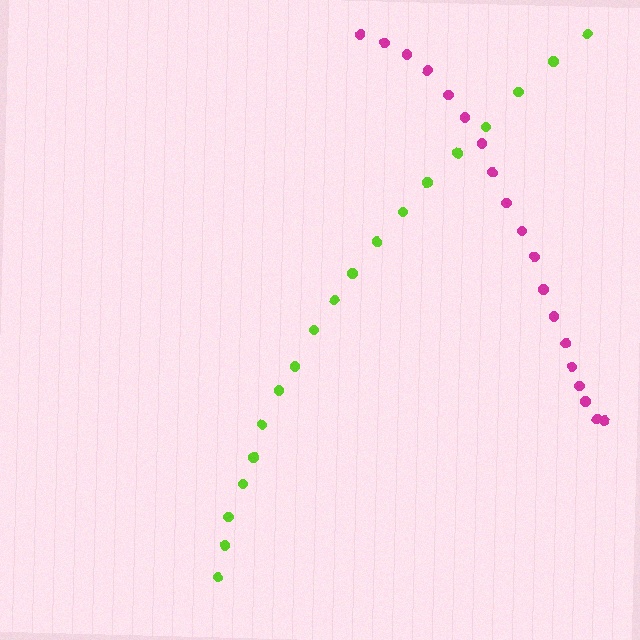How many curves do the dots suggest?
There are 2 distinct paths.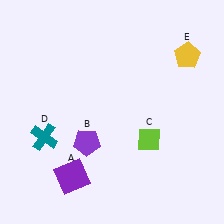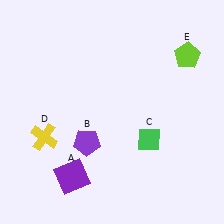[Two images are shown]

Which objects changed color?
C changed from lime to green. D changed from teal to yellow. E changed from yellow to lime.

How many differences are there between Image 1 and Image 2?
There are 3 differences between the two images.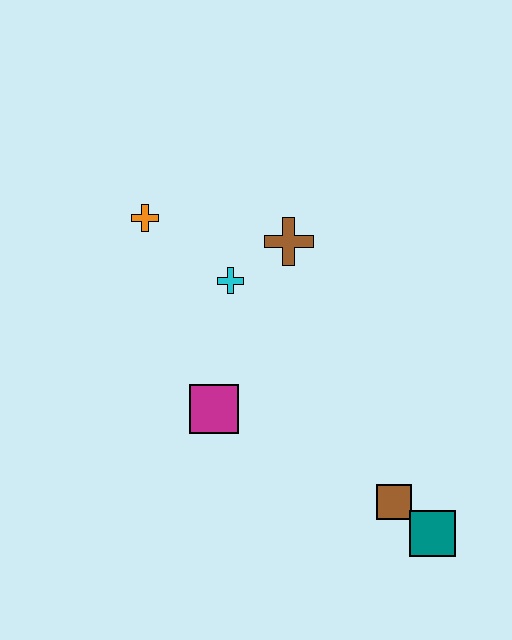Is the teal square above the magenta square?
No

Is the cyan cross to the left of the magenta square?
No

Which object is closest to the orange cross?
The cyan cross is closest to the orange cross.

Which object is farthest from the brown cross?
The teal square is farthest from the brown cross.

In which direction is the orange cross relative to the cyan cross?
The orange cross is to the left of the cyan cross.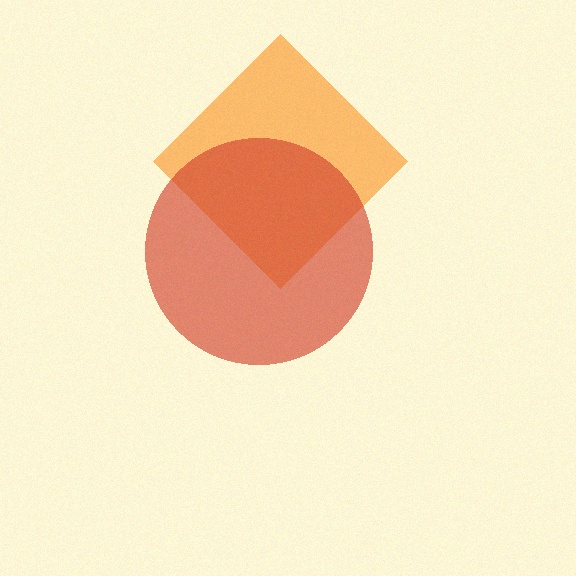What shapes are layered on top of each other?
The layered shapes are: an orange diamond, a red circle.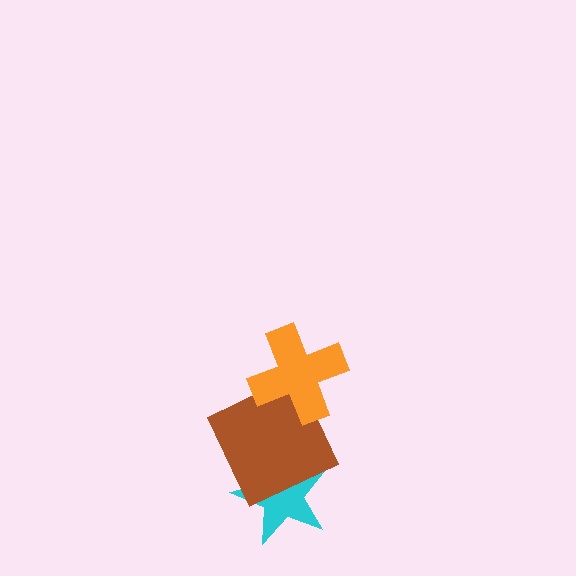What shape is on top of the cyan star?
The brown square is on top of the cyan star.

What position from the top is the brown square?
The brown square is 2nd from the top.